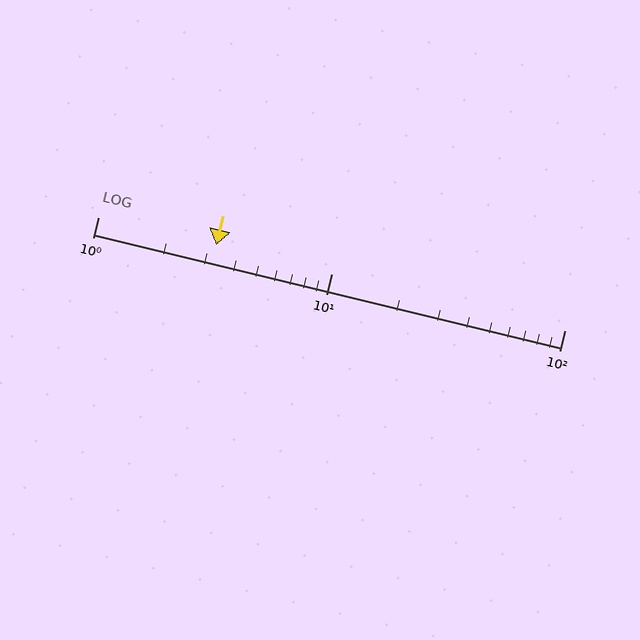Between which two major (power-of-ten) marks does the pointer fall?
The pointer is between 1 and 10.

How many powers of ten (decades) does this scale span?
The scale spans 2 decades, from 1 to 100.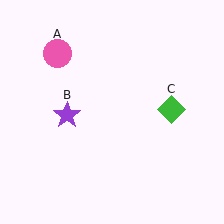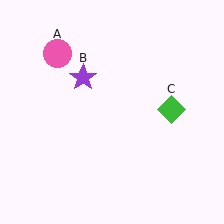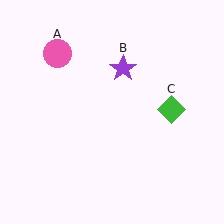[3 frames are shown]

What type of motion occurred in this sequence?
The purple star (object B) rotated clockwise around the center of the scene.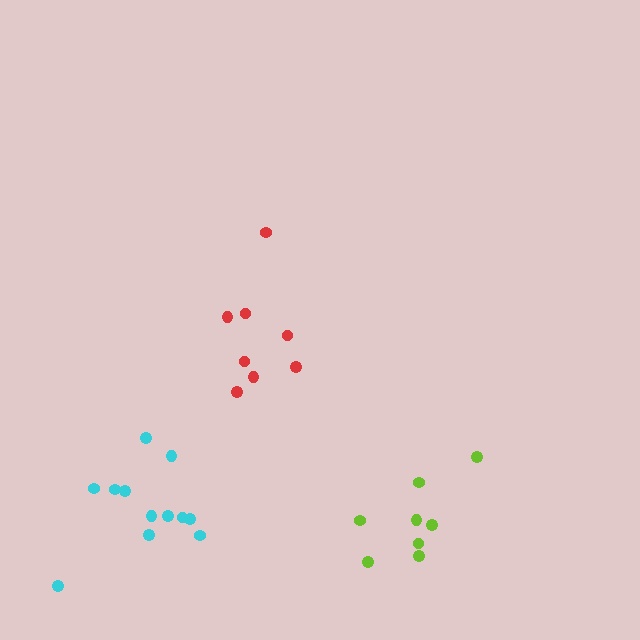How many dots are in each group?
Group 1: 8 dots, Group 2: 8 dots, Group 3: 12 dots (28 total).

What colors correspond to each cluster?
The clusters are colored: red, lime, cyan.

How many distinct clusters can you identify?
There are 3 distinct clusters.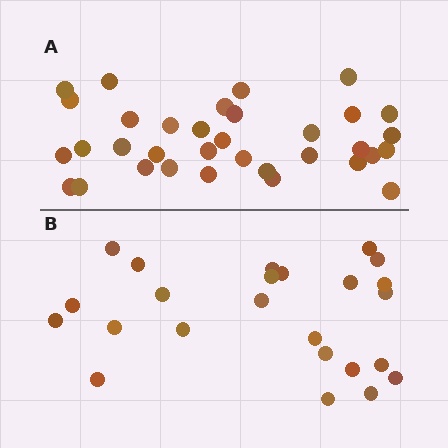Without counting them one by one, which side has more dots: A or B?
Region A (the top region) has more dots.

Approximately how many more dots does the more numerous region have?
Region A has roughly 10 or so more dots than region B.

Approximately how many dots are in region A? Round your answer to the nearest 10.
About 30 dots. (The exact count is 34, which rounds to 30.)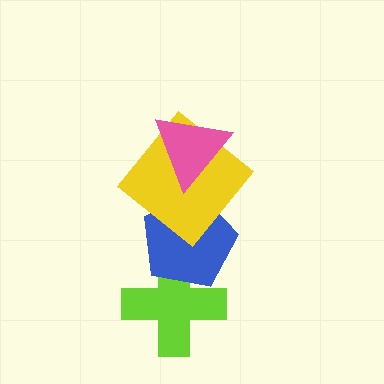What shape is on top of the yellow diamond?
The pink triangle is on top of the yellow diamond.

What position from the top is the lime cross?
The lime cross is 4th from the top.